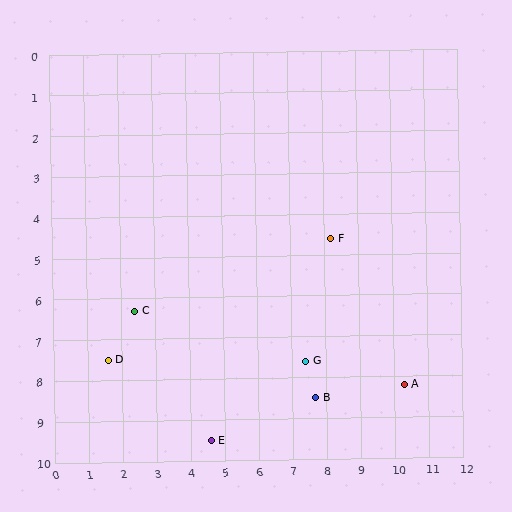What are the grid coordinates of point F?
Point F is at approximately (8.2, 4.6).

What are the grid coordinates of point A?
Point A is at approximately (10.3, 8.2).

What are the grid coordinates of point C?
Point C is at approximately (2.4, 6.3).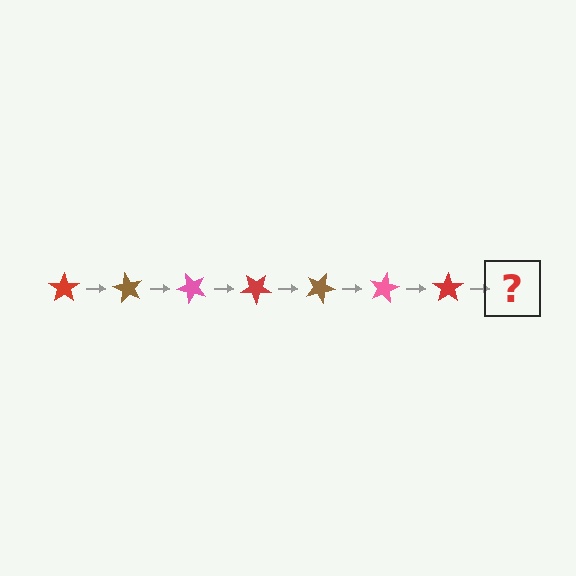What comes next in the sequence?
The next element should be a brown star, rotated 420 degrees from the start.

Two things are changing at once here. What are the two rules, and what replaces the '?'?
The two rules are that it rotates 60 degrees each step and the color cycles through red, brown, and pink. The '?' should be a brown star, rotated 420 degrees from the start.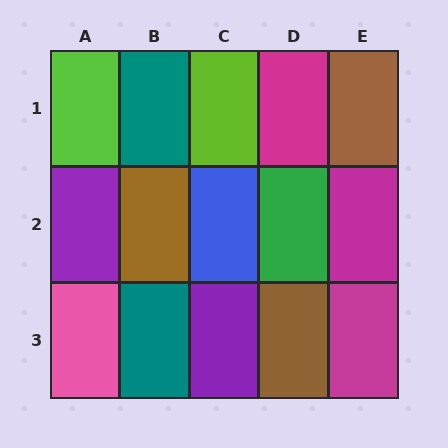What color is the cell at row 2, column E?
Magenta.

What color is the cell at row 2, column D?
Green.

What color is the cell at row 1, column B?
Teal.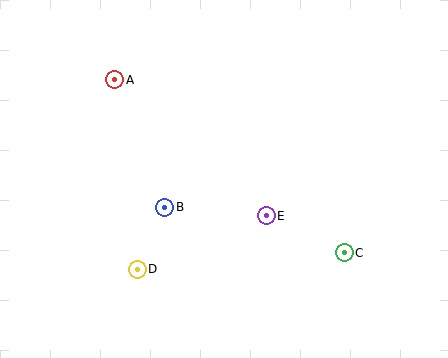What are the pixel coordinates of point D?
Point D is at (137, 269).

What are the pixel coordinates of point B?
Point B is at (165, 208).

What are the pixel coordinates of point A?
Point A is at (115, 80).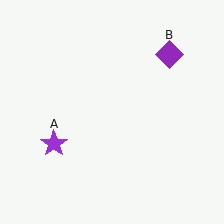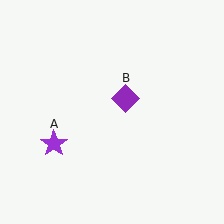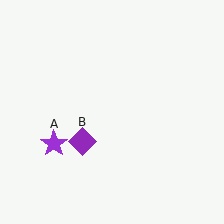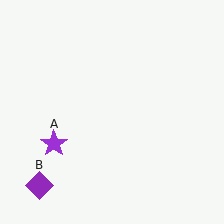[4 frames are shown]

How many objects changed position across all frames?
1 object changed position: purple diamond (object B).